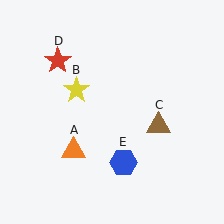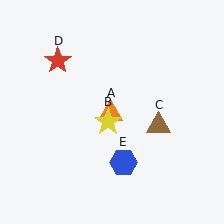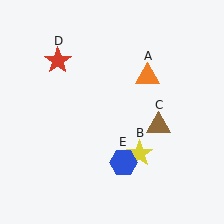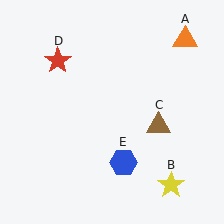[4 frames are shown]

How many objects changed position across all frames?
2 objects changed position: orange triangle (object A), yellow star (object B).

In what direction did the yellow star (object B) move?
The yellow star (object B) moved down and to the right.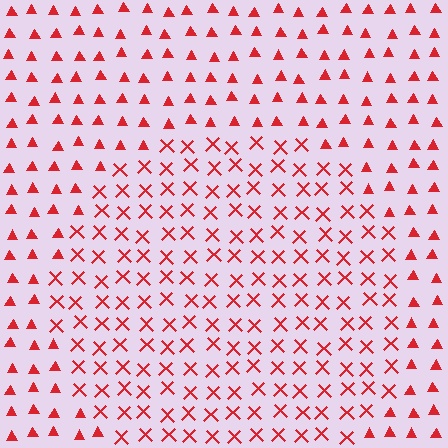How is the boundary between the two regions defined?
The boundary is defined by a change in element shape: X marks inside vs. triangles outside. All elements share the same color and spacing.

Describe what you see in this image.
The image is filled with small red elements arranged in a uniform grid. A circle-shaped region contains X marks, while the surrounding area contains triangles. The boundary is defined purely by the change in element shape.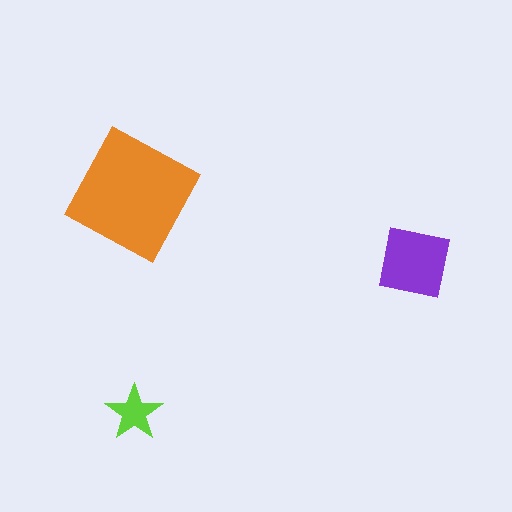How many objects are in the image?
There are 3 objects in the image.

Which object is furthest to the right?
The purple square is rightmost.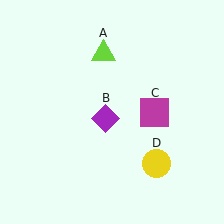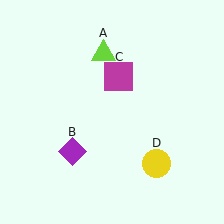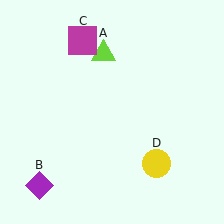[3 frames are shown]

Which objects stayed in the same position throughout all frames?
Lime triangle (object A) and yellow circle (object D) remained stationary.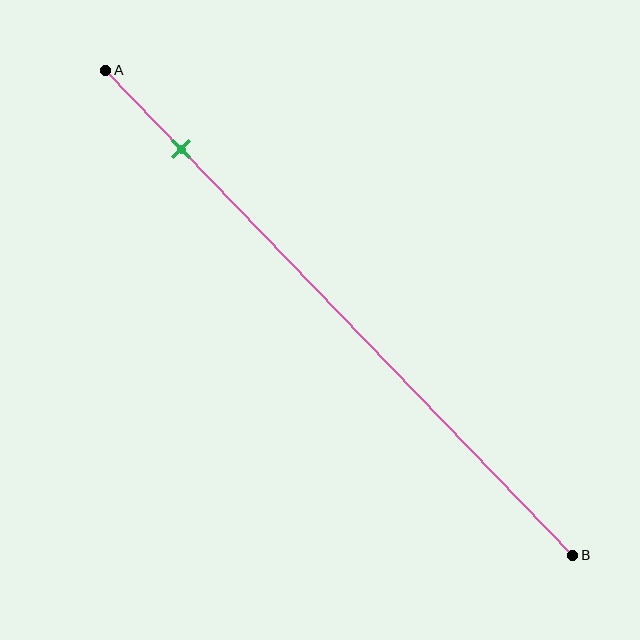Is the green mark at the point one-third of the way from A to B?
No, the mark is at about 15% from A, not at the 33% one-third point.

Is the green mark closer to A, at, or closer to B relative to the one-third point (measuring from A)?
The green mark is closer to point A than the one-third point of segment AB.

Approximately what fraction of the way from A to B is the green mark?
The green mark is approximately 15% of the way from A to B.